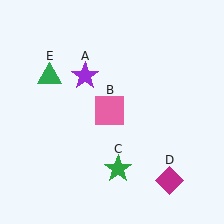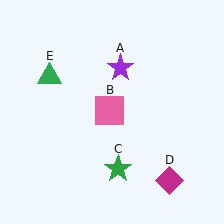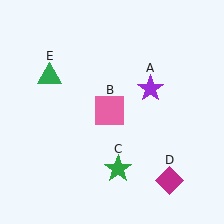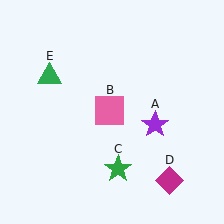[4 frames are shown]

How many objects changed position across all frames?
1 object changed position: purple star (object A).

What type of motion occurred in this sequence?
The purple star (object A) rotated clockwise around the center of the scene.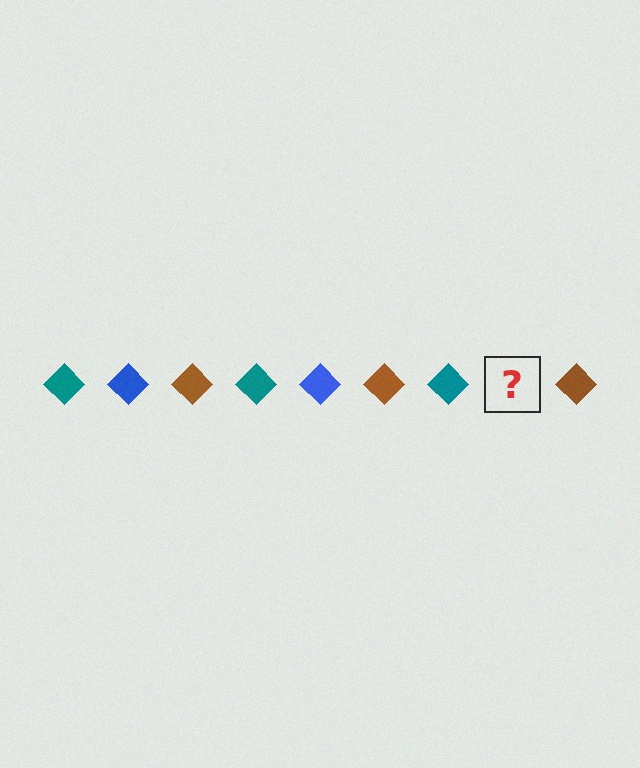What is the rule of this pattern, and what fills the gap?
The rule is that the pattern cycles through teal, blue, brown diamonds. The gap should be filled with a blue diamond.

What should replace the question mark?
The question mark should be replaced with a blue diamond.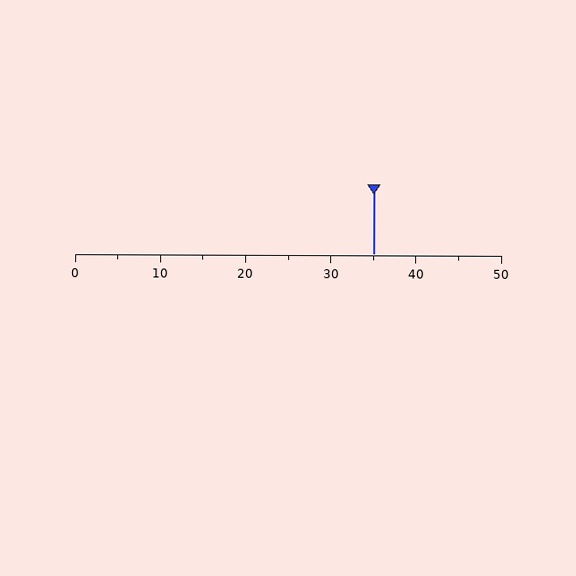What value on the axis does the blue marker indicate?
The marker indicates approximately 35.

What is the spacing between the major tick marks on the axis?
The major ticks are spaced 10 apart.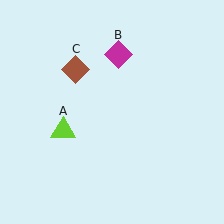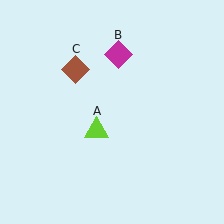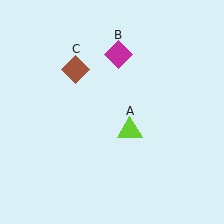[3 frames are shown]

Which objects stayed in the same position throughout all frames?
Magenta diamond (object B) and brown diamond (object C) remained stationary.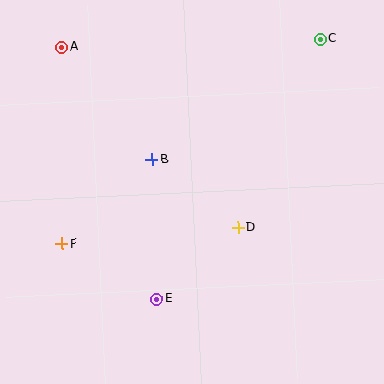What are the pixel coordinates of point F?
Point F is at (62, 244).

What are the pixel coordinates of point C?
Point C is at (320, 39).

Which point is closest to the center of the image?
Point B at (152, 159) is closest to the center.